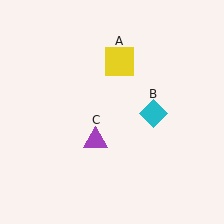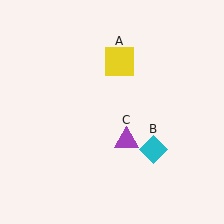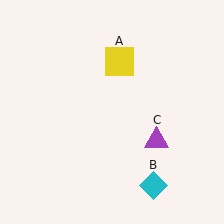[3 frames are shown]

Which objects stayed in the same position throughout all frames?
Yellow square (object A) remained stationary.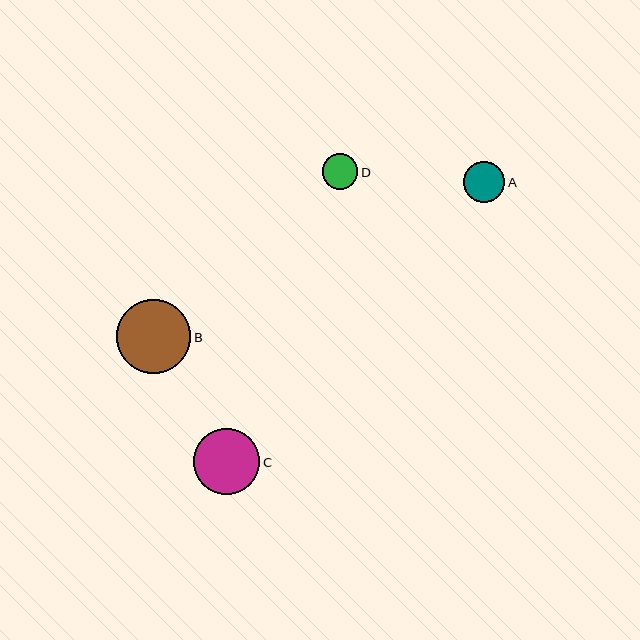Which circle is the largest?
Circle B is the largest with a size of approximately 74 pixels.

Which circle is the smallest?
Circle D is the smallest with a size of approximately 35 pixels.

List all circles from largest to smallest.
From largest to smallest: B, C, A, D.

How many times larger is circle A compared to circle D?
Circle A is approximately 1.2 times the size of circle D.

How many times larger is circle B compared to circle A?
Circle B is approximately 1.8 times the size of circle A.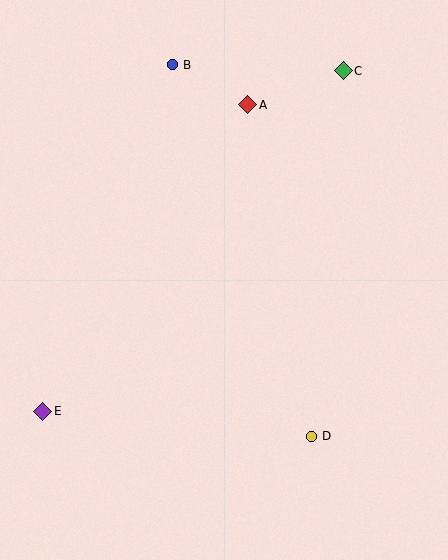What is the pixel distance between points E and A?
The distance between E and A is 369 pixels.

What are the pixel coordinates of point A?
Point A is at (248, 105).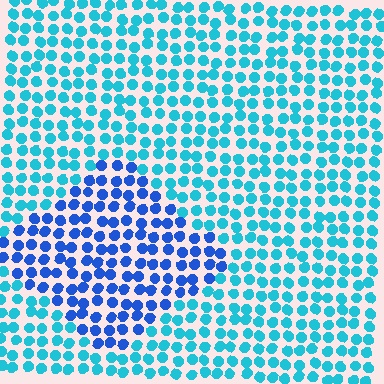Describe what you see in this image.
The image is filled with small cyan elements in a uniform arrangement. A diamond-shaped region is visible where the elements are tinted to a slightly different hue, forming a subtle color boundary.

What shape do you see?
I see a diamond.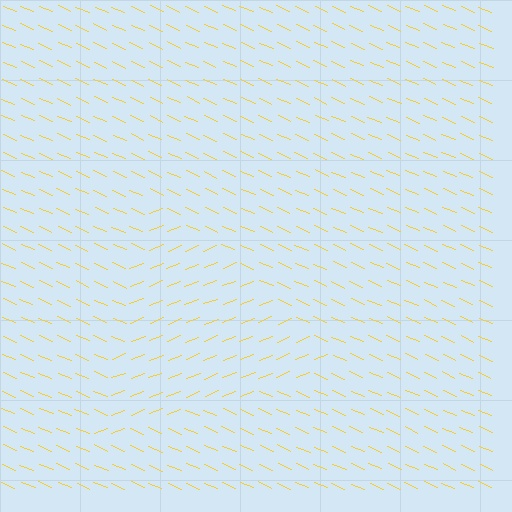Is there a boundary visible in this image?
Yes, there is a texture boundary formed by a change in line orientation.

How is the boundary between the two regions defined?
The boundary is defined purely by a change in line orientation (approximately 45 degrees difference). All lines are the same color and thickness.